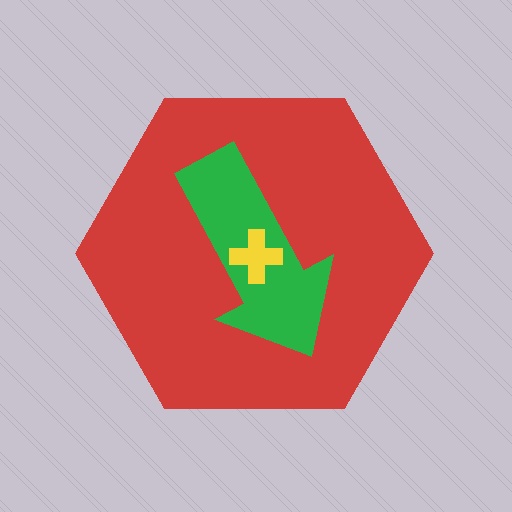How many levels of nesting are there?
3.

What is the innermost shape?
The yellow cross.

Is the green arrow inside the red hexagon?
Yes.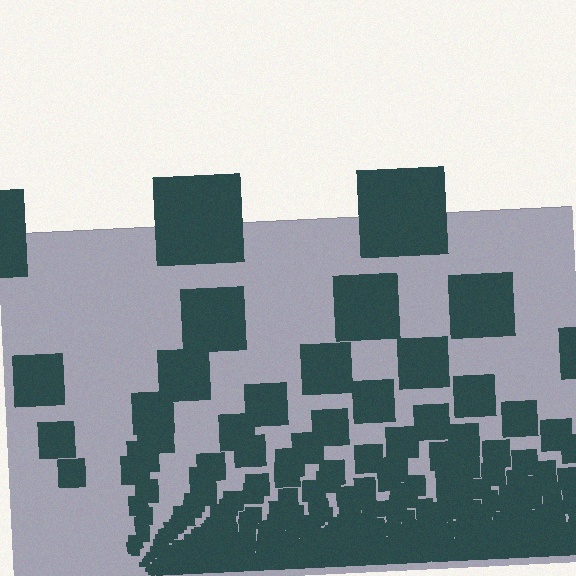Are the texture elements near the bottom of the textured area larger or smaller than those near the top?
Smaller. The gradient is inverted — elements near the bottom are smaller and denser.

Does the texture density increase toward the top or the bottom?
Density increases toward the bottom.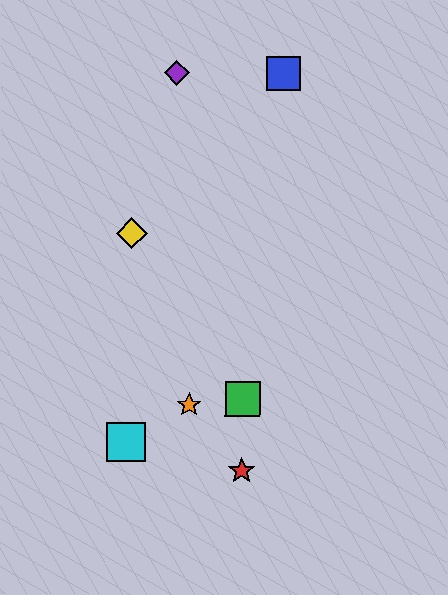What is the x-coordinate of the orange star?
The orange star is at x≈189.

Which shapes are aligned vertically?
The red star, the green square are aligned vertically.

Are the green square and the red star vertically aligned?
Yes, both are at x≈242.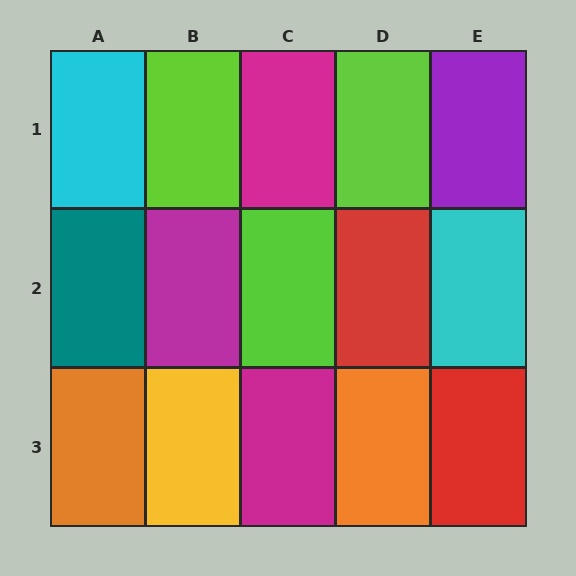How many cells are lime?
3 cells are lime.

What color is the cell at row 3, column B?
Yellow.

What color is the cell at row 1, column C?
Magenta.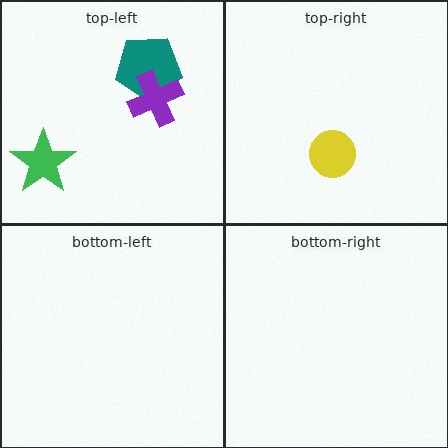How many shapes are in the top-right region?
1.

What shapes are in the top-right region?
The yellow circle.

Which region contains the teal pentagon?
The top-left region.